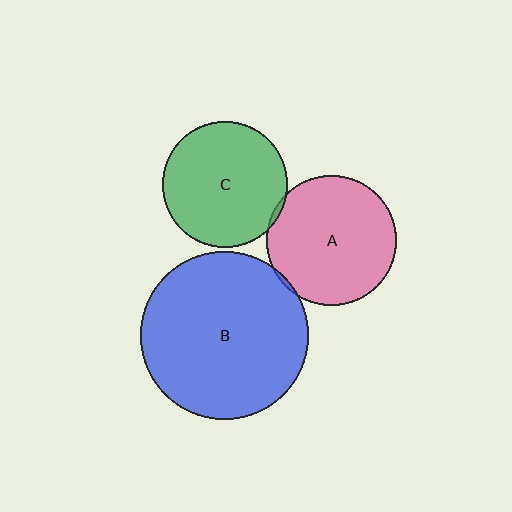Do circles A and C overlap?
Yes.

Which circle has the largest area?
Circle B (blue).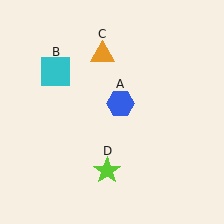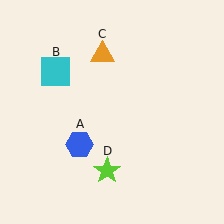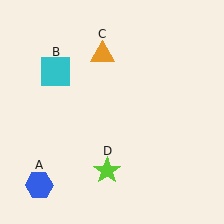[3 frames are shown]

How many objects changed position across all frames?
1 object changed position: blue hexagon (object A).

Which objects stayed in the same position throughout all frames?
Cyan square (object B) and orange triangle (object C) and lime star (object D) remained stationary.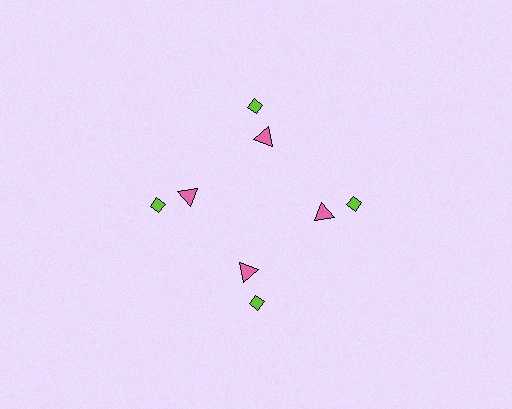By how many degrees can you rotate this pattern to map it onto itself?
The pattern maps onto itself every 90 degrees of rotation.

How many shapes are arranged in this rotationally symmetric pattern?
There are 8 shapes, arranged in 4 groups of 2.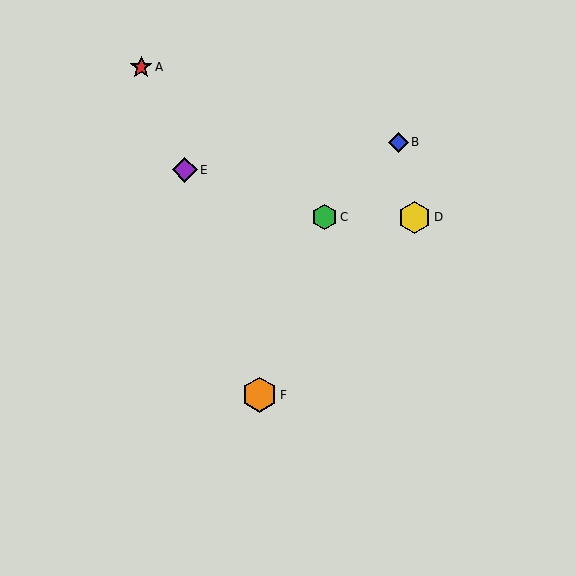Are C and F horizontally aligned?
No, C is at y≈217 and F is at y≈395.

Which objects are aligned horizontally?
Objects C, D are aligned horizontally.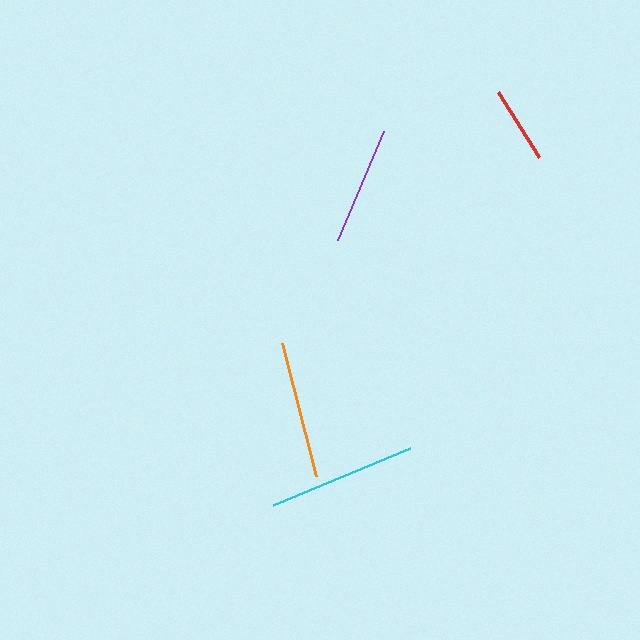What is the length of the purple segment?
The purple segment is approximately 119 pixels long.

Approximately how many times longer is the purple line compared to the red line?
The purple line is approximately 1.6 times the length of the red line.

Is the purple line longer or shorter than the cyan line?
The cyan line is longer than the purple line.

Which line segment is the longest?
The cyan line is the longest at approximately 149 pixels.